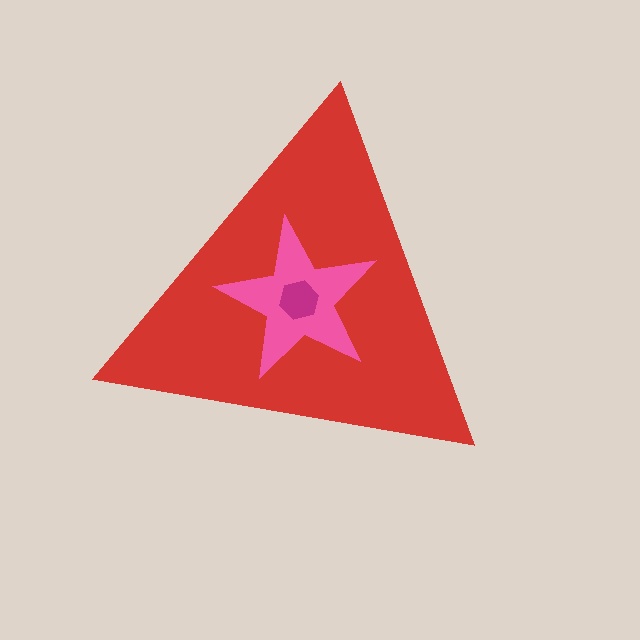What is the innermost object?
The magenta hexagon.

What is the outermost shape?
The red triangle.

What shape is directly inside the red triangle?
The pink star.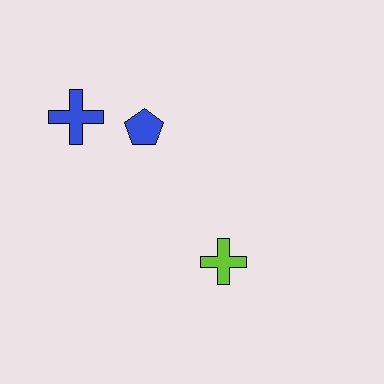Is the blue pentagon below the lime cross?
No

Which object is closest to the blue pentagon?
The blue cross is closest to the blue pentagon.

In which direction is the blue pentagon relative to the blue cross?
The blue pentagon is to the right of the blue cross.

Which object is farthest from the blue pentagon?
The lime cross is farthest from the blue pentagon.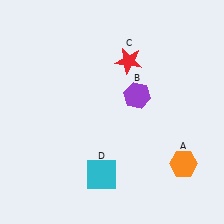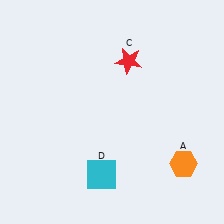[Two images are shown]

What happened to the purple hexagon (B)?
The purple hexagon (B) was removed in Image 2. It was in the top-right area of Image 1.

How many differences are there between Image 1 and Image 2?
There is 1 difference between the two images.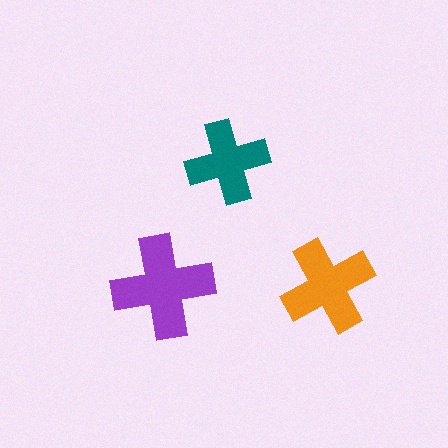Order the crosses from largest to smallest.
the purple one, the orange one, the teal one.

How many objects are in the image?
There are 3 objects in the image.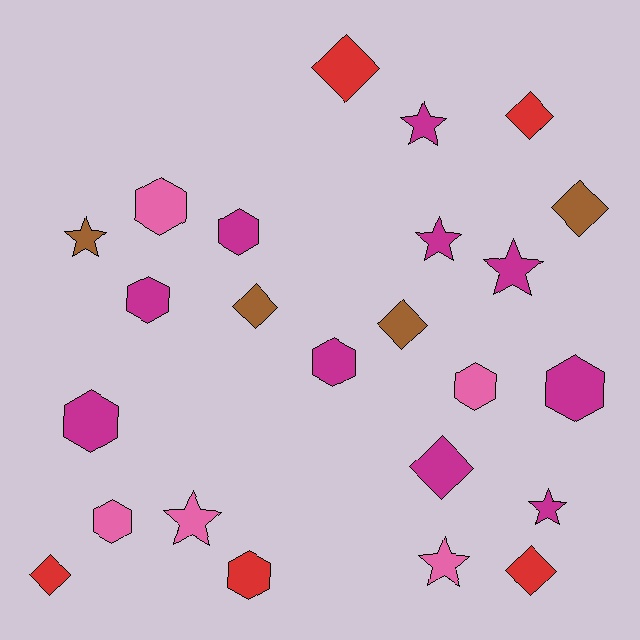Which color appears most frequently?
Magenta, with 10 objects.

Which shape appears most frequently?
Hexagon, with 9 objects.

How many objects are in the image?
There are 24 objects.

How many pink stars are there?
There are 2 pink stars.